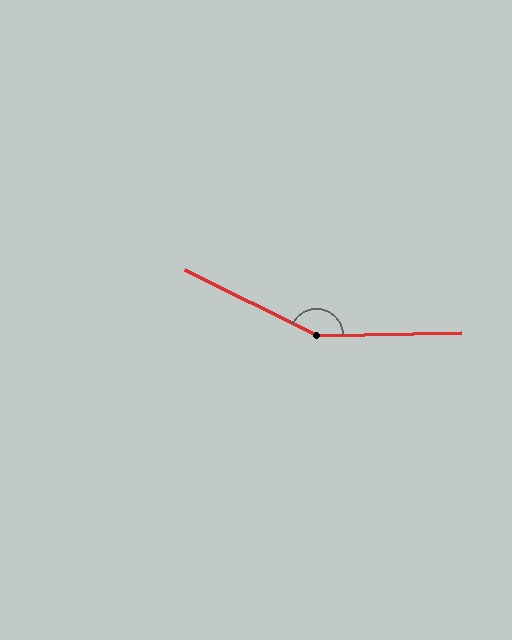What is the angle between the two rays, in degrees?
Approximately 153 degrees.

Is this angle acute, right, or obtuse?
It is obtuse.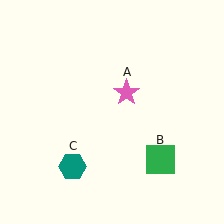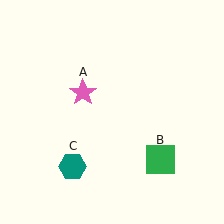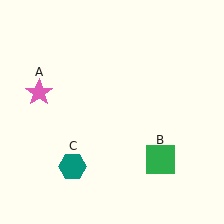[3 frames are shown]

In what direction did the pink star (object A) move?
The pink star (object A) moved left.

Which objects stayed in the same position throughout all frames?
Green square (object B) and teal hexagon (object C) remained stationary.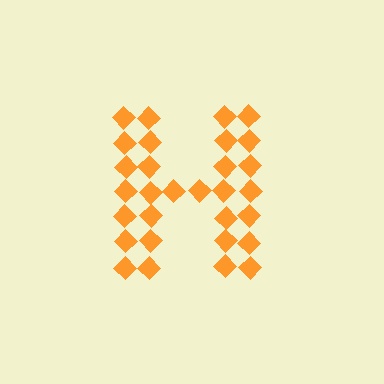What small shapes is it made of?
It is made of small diamonds.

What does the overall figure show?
The overall figure shows the letter H.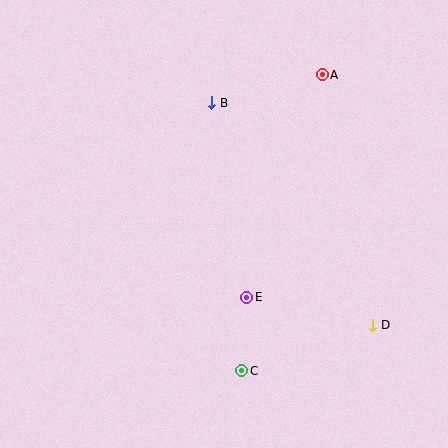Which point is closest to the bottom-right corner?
Point D is closest to the bottom-right corner.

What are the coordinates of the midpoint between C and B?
The midpoint between C and B is at (227, 237).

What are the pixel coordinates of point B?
Point B is at (212, 103).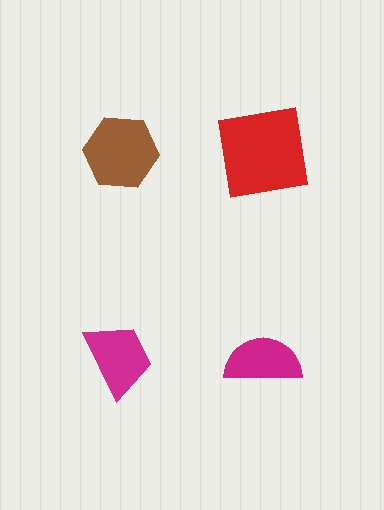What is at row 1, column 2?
A red square.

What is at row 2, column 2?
A magenta semicircle.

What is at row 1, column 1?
A brown hexagon.